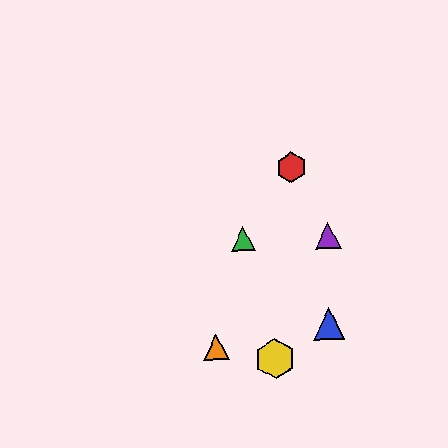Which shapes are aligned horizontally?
The green triangle, the purple triangle are aligned horizontally.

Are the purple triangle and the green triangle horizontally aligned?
Yes, both are at y≈235.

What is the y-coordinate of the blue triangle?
The blue triangle is at y≈324.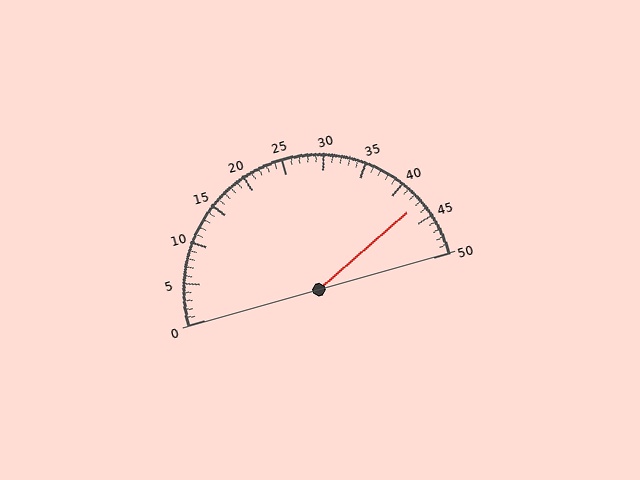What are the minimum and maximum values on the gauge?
The gauge ranges from 0 to 50.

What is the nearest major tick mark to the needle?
The nearest major tick mark is 45.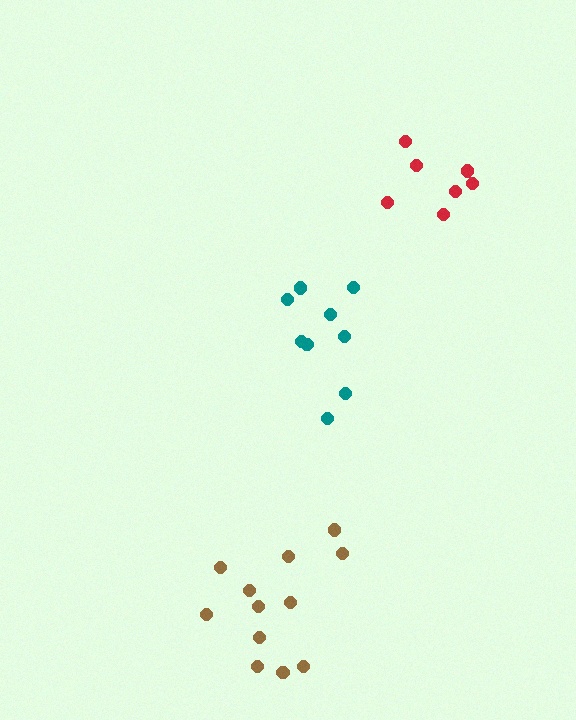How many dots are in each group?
Group 1: 9 dots, Group 2: 12 dots, Group 3: 7 dots (28 total).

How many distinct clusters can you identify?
There are 3 distinct clusters.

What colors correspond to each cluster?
The clusters are colored: teal, brown, red.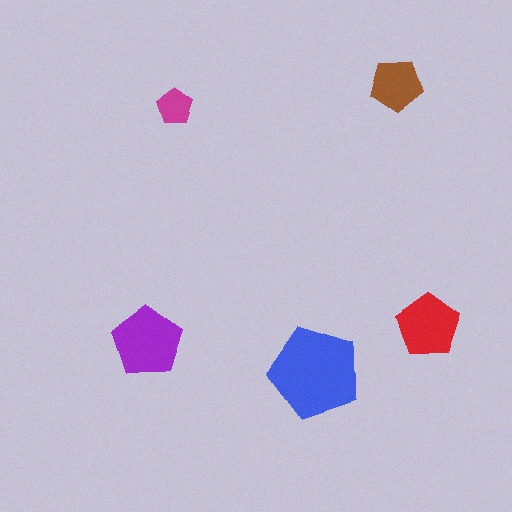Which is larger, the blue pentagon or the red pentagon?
The blue one.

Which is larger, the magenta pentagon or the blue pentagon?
The blue one.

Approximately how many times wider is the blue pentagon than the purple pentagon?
About 1.5 times wider.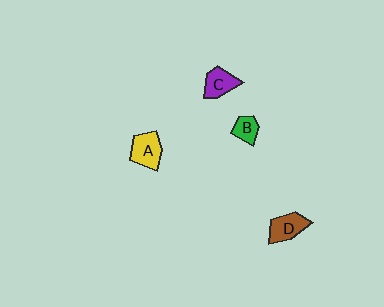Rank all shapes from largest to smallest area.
From largest to smallest: A (yellow), D (brown), C (purple), B (green).